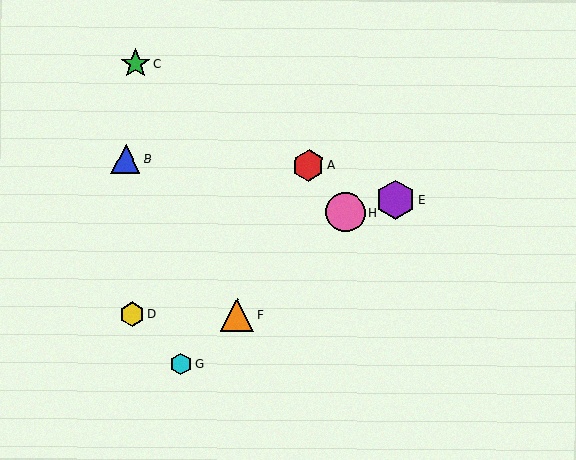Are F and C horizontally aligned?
No, F is at y≈315 and C is at y≈64.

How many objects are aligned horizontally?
2 objects (D, F) are aligned horizontally.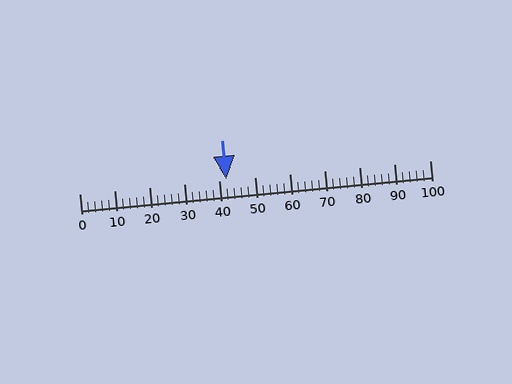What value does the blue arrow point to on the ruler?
The blue arrow points to approximately 42.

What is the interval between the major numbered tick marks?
The major tick marks are spaced 10 units apart.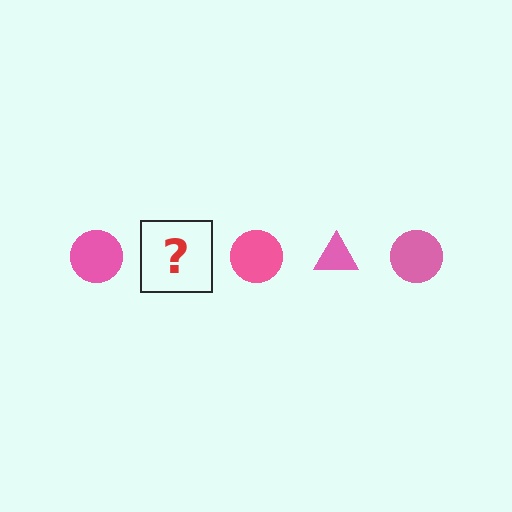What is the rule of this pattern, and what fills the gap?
The rule is that the pattern cycles through circle, triangle shapes in pink. The gap should be filled with a pink triangle.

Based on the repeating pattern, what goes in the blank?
The blank should be a pink triangle.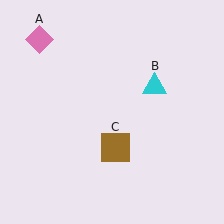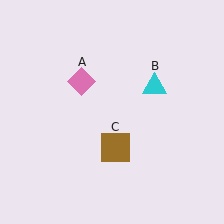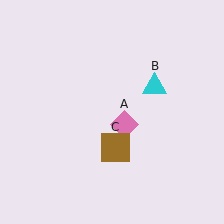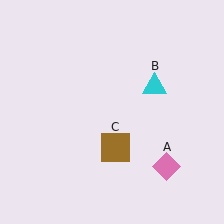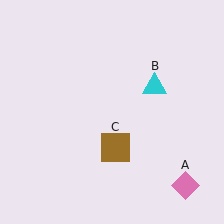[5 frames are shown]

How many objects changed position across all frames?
1 object changed position: pink diamond (object A).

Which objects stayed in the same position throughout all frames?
Cyan triangle (object B) and brown square (object C) remained stationary.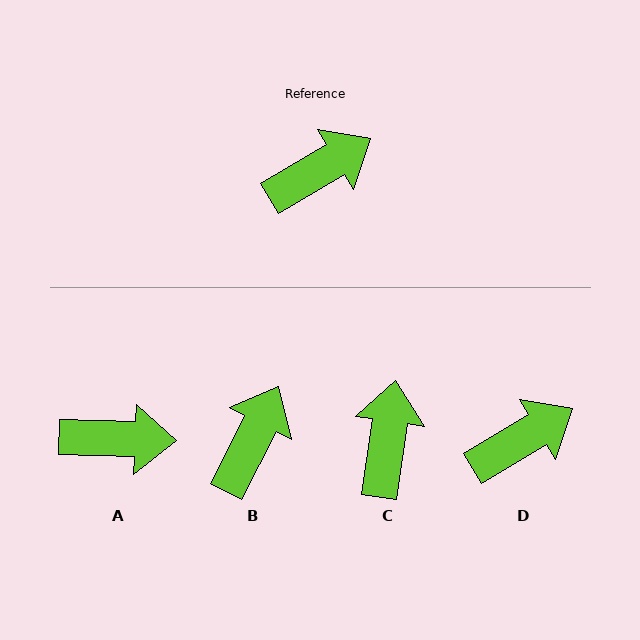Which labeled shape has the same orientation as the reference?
D.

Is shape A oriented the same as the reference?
No, it is off by about 33 degrees.